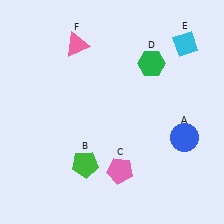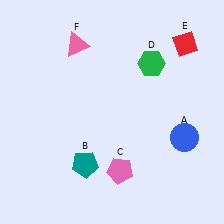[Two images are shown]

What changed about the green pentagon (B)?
In Image 1, B is green. In Image 2, it changed to teal.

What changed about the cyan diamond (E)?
In Image 1, E is cyan. In Image 2, it changed to red.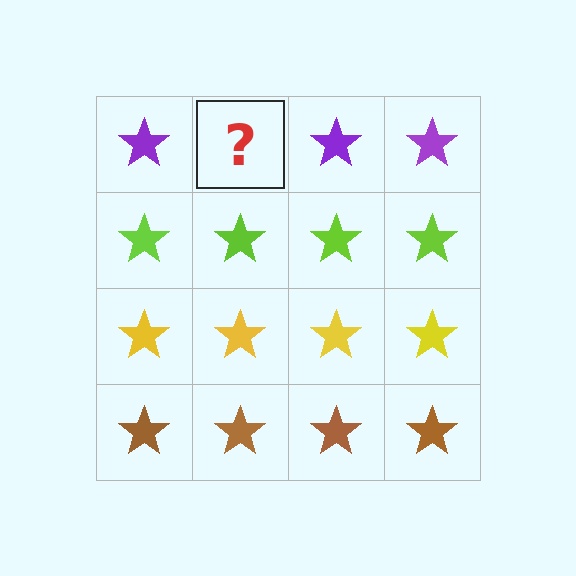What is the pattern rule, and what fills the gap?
The rule is that each row has a consistent color. The gap should be filled with a purple star.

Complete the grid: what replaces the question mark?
The question mark should be replaced with a purple star.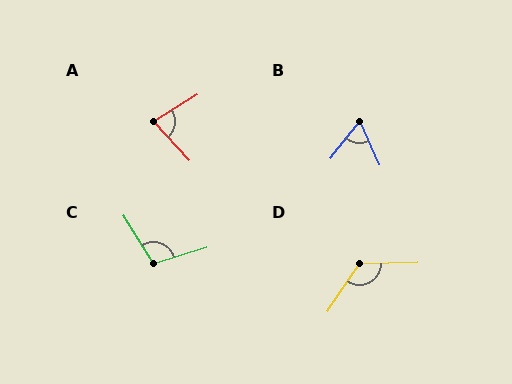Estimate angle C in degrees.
Approximately 105 degrees.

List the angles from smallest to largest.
B (63°), A (79°), C (105°), D (126°).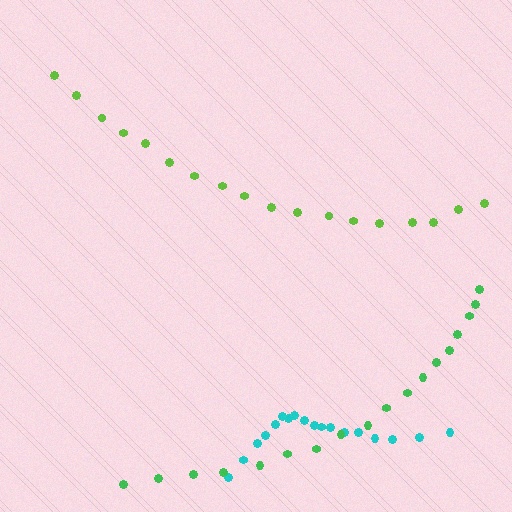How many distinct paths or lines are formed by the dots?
There are 3 distinct paths.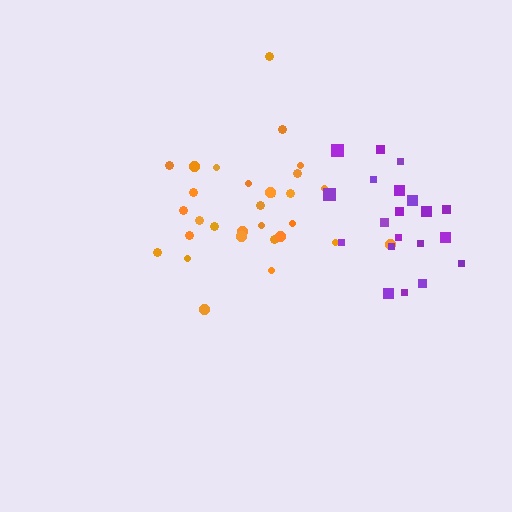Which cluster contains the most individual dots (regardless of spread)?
Orange (30).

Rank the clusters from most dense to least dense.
orange, purple.